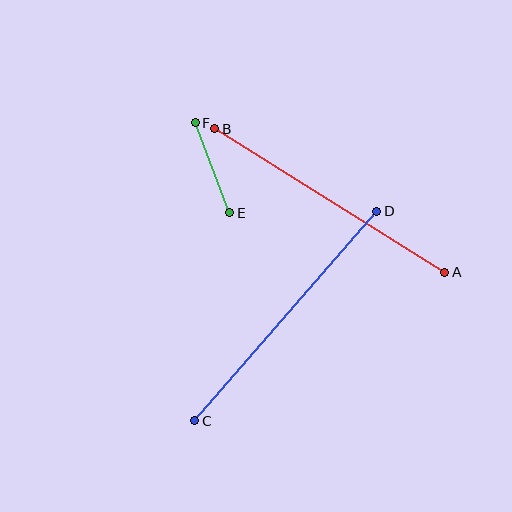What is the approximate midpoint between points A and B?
The midpoint is at approximately (330, 200) pixels.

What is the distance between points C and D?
The distance is approximately 278 pixels.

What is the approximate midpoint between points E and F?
The midpoint is at approximately (212, 168) pixels.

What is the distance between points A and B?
The distance is approximately 271 pixels.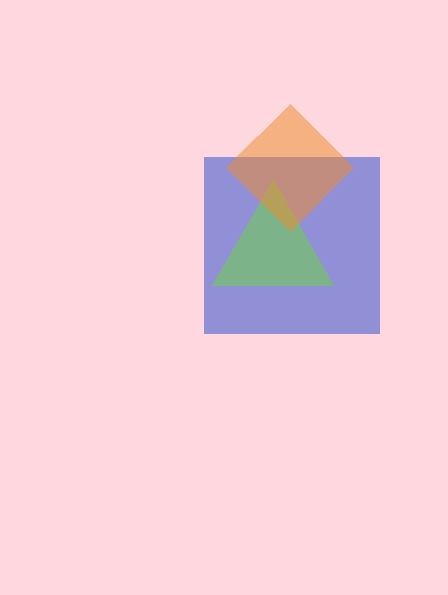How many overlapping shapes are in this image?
There are 3 overlapping shapes in the image.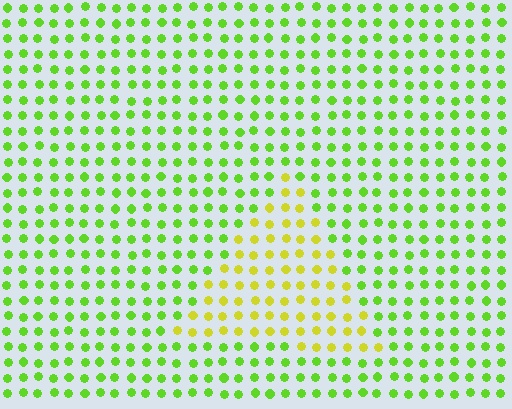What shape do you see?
I see a triangle.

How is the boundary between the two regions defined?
The boundary is defined purely by a slight shift in hue (about 38 degrees). Spacing, size, and orientation are identical on both sides.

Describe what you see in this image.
The image is filled with small lime elements in a uniform arrangement. A triangle-shaped region is visible where the elements are tinted to a slightly different hue, forming a subtle color boundary.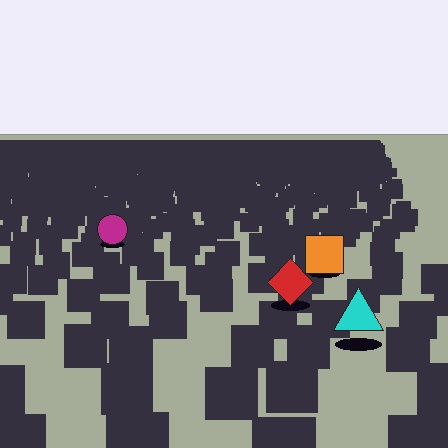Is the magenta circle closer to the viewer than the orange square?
No. The orange square is closer — you can tell from the texture gradient: the ground texture is coarser near it.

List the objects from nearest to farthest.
From nearest to farthest: the cyan triangle, the red diamond, the orange square, the magenta circle.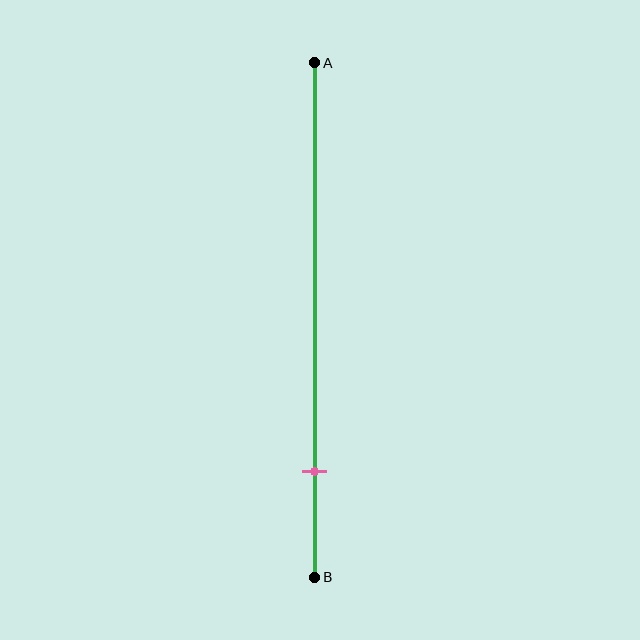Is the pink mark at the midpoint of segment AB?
No, the mark is at about 80% from A, not at the 50% midpoint.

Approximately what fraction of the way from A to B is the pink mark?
The pink mark is approximately 80% of the way from A to B.